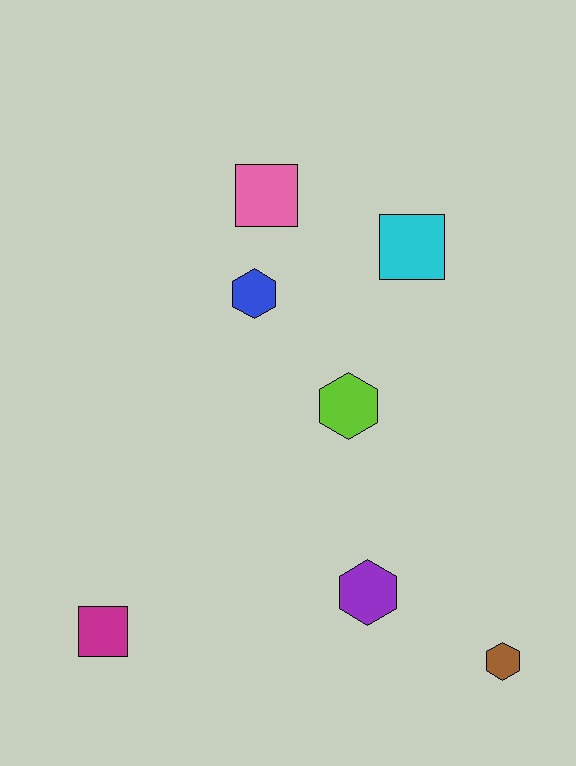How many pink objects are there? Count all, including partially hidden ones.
There is 1 pink object.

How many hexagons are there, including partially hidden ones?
There are 4 hexagons.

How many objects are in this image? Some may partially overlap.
There are 7 objects.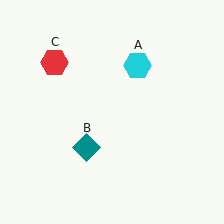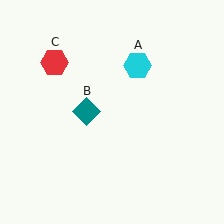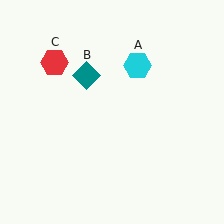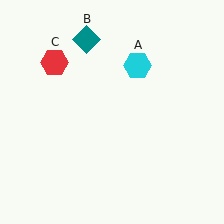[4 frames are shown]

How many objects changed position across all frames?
1 object changed position: teal diamond (object B).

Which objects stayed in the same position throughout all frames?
Cyan hexagon (object A) and red hexagon (object C) remained stationary.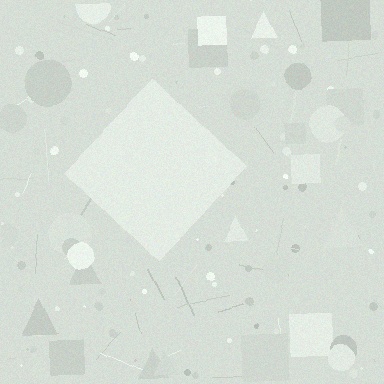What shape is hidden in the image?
A diamond is hidden in the image.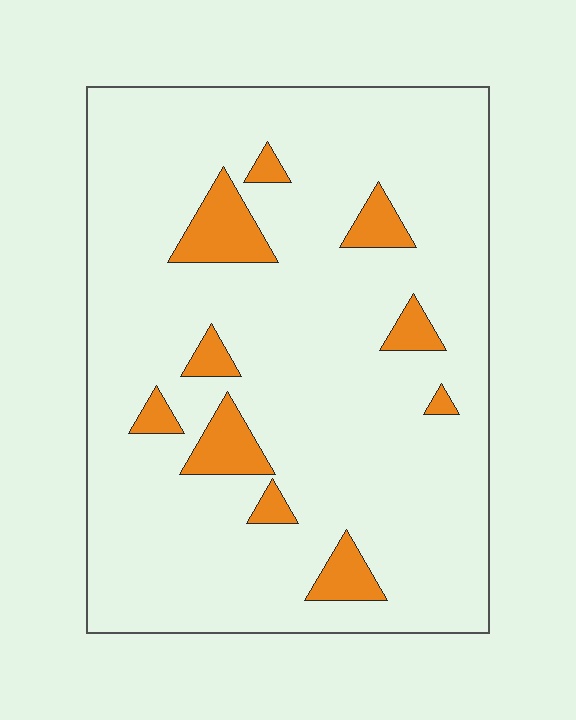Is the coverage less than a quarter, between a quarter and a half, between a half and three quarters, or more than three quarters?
Less than a quarter.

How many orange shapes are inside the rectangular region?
10.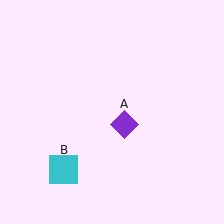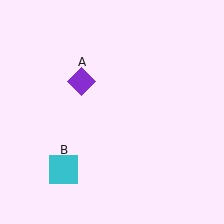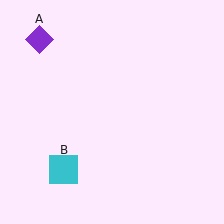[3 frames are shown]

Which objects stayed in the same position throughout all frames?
Cyan square (object B) remained stationary.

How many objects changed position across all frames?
1 object changed position: purple diamond (object A).